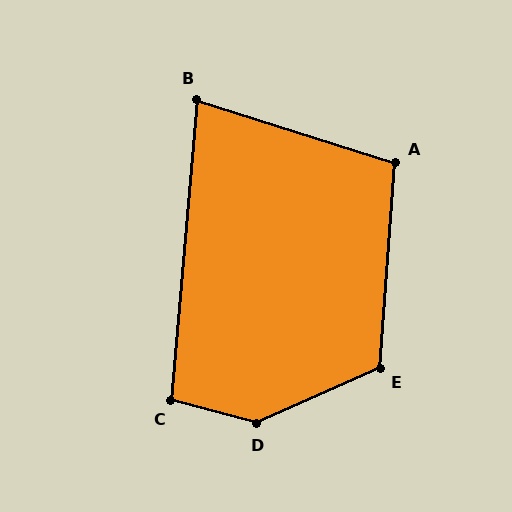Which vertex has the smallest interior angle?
B, at approximately 77 degrees.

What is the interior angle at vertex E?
Approximately 118 degrees (obtuse).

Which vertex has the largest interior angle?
D, at approximately 141 degrees.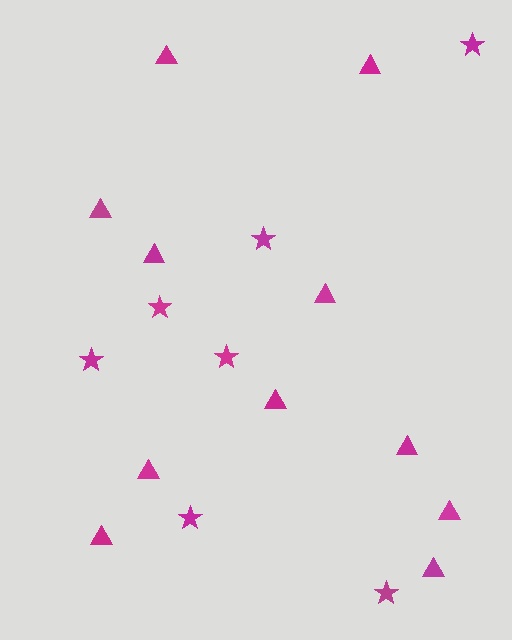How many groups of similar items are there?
There are 2 groups: one group of stars (7) and one group of triangles (11).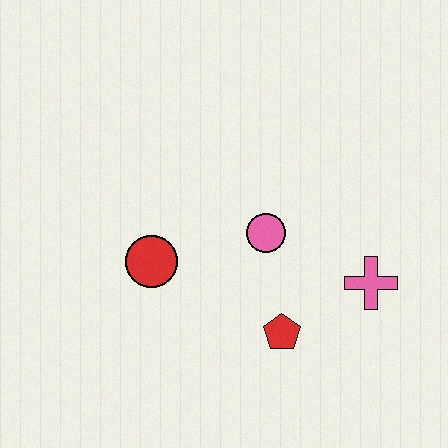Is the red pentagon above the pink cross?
No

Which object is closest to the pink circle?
The red pentagon is closest to the pink circle.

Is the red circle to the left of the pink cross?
Yes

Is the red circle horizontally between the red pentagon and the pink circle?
No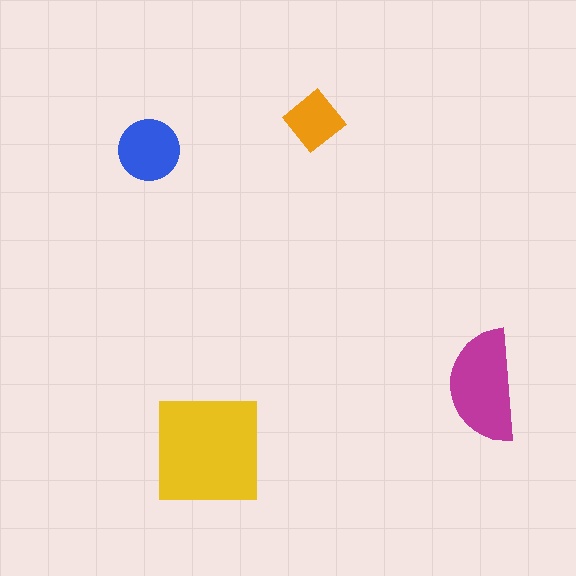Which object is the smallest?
The orange diamond.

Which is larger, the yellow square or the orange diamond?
The yellow square.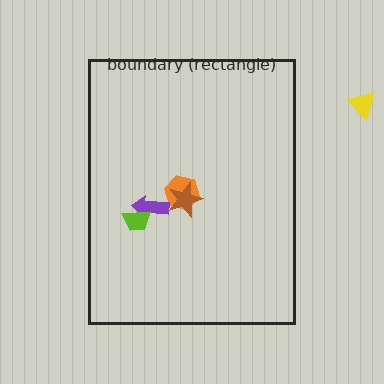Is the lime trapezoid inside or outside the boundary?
Inside.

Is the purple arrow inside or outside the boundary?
Inside.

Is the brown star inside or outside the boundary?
Inside.